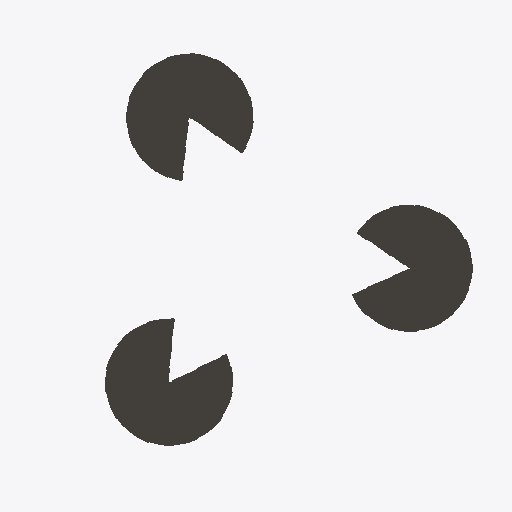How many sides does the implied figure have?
3 sides.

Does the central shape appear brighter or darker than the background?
It typically appears slightly brighter than the background, even though no actual brightness change is drawn.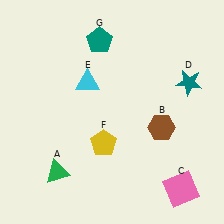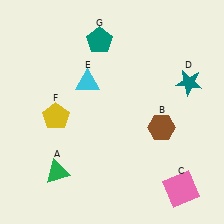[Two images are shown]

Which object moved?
The yellow pentagon (F) moved left.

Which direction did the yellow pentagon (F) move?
The yellow pentagon (F) moved left.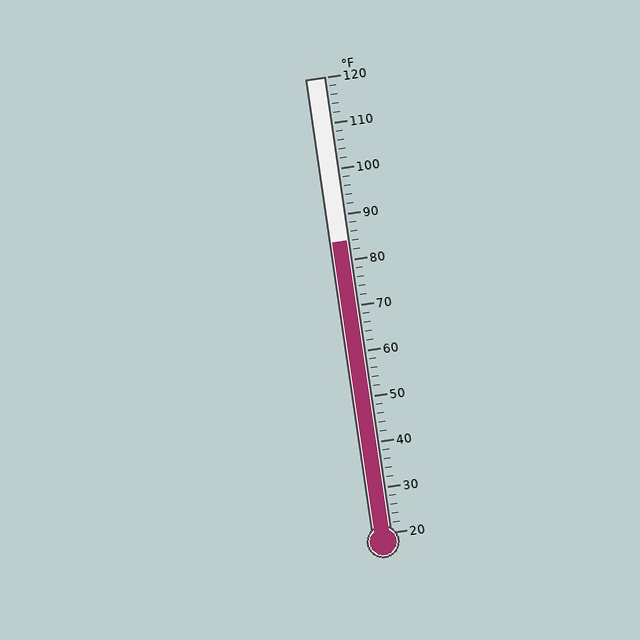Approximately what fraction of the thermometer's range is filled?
The thermometer is filled to approximately 65% of its range.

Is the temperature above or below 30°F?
The temperature is above 30°F.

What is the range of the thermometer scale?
The thermometer scale ranges from 20°F to 120°F.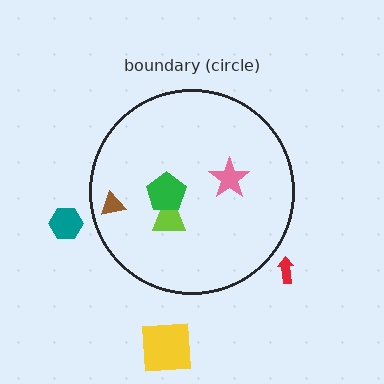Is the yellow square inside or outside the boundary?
Outside.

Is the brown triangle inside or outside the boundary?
Inside.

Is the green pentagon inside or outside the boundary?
Inside.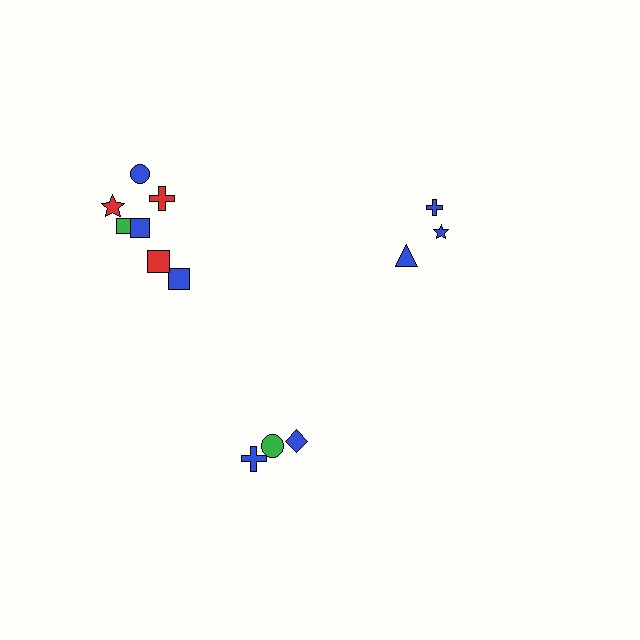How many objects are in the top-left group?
There are 7 objects.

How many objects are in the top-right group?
There are 3 objects.